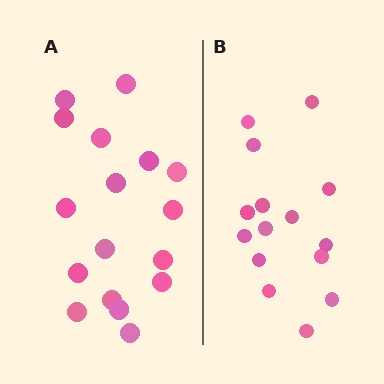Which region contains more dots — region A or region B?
Region A (the left region) has more dots.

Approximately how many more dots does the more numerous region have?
Region A has just a few more — roughly 2 or 3 more dots than region B.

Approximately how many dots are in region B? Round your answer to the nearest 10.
About 20 dots. (The exact count is 15, which rounds to 20.)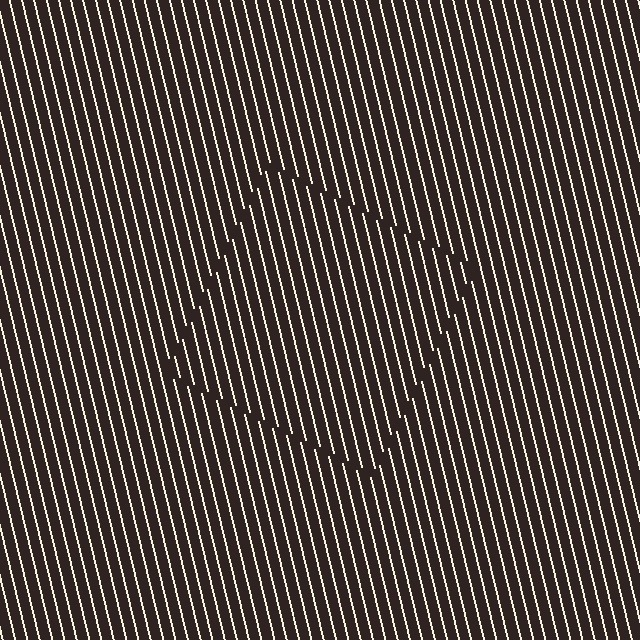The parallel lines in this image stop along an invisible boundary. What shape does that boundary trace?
An illusory square. The interior of the shape contains the same grating, shifted by half a period — the contour is defined by the phase discontinuity where line-ends from the inner and outer gratings abut.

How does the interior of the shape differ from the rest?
The interior of the shape contains the same grating, shifted by half a period — the contour is defined by the phase discontinuity where line-ends from the inner and outer gratings abut.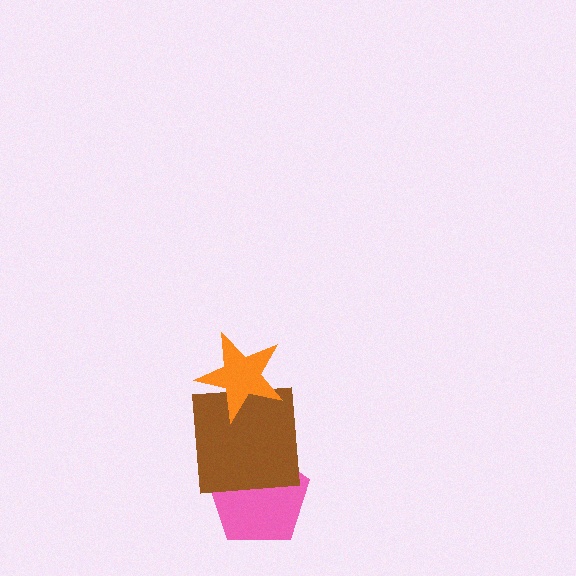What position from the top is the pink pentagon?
The pink pentagon is 3rd from the top.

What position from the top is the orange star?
The orange star is 1st from the top.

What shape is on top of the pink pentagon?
The brown square is on top of the pink pentagon.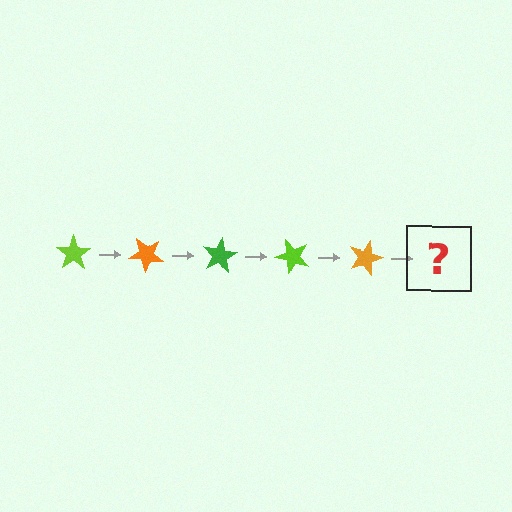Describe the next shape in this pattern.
It should be a green star, rotated 200 degrees from the start.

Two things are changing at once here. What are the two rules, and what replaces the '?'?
The two rules are that it rotates 40 degrees each step and the color cycles through lime, orange, and green. The '?' should be a green star, rotated 200 degrees from the start.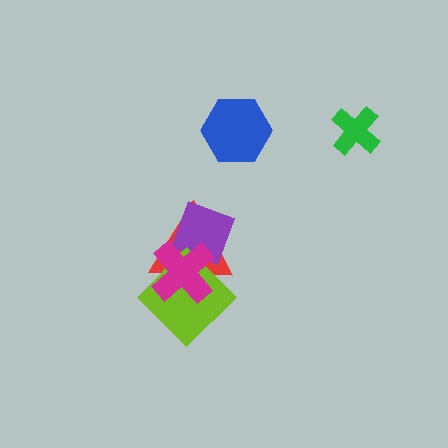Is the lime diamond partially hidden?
Yes, it is partially covered by another shape.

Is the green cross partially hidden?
No, no other shape covers it.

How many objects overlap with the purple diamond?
3 objects overlap with the purple diamond.